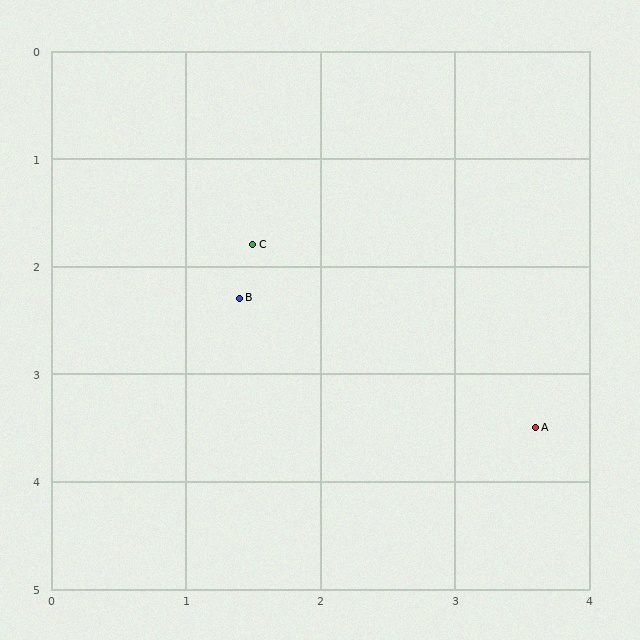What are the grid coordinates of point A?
Point A is at approximately (3.6, 3.5).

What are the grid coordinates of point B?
Point B is at approximately (1.4, 2.3).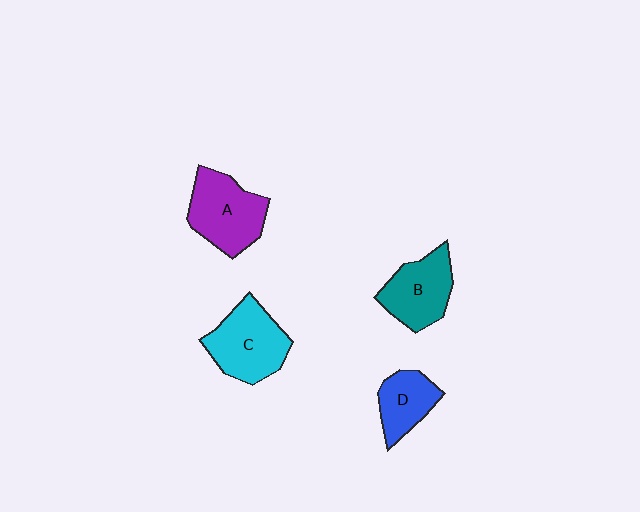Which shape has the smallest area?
Shape D (blue).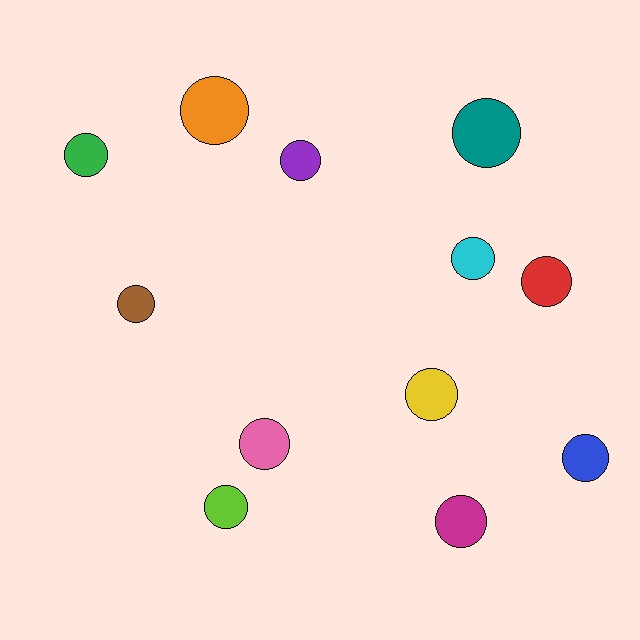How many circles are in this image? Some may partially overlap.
There are 12 circles.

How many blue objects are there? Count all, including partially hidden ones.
There is 1 blue object.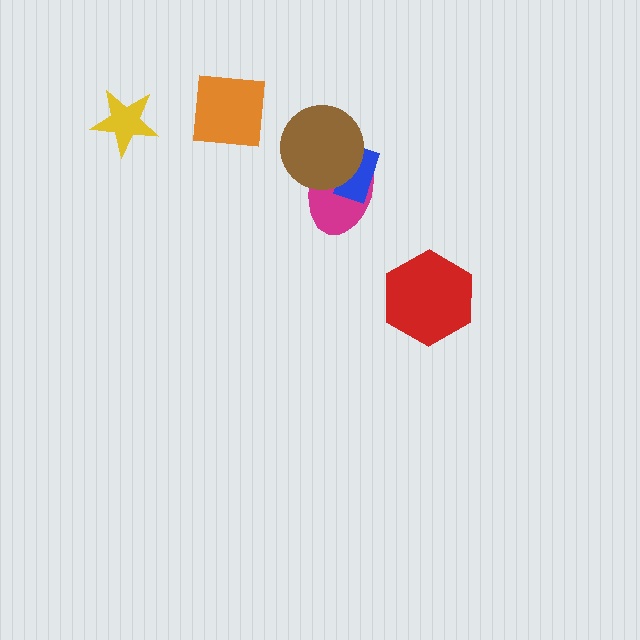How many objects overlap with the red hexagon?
0 objects overlap with the red hexagon.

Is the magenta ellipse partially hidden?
Yes, it is partially covered by another shape.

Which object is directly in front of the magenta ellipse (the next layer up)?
The blue rectangle is directly in front of the magenta ellipse.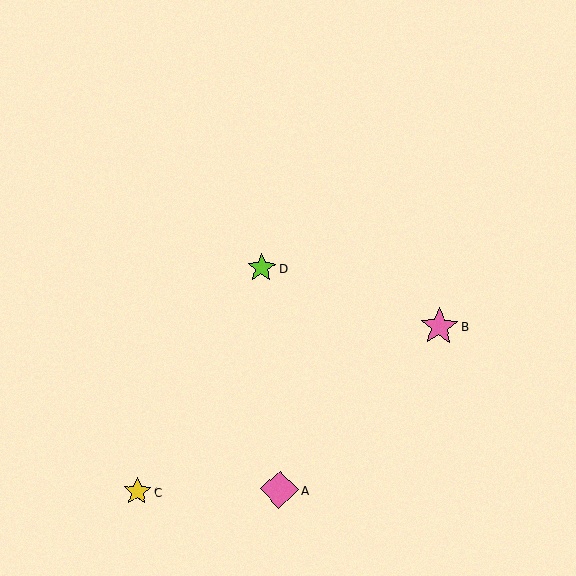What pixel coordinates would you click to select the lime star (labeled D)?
Click at (262, 268) to select the lime star D.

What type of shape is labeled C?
Shape C is a yellow star.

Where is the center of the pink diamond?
The center of the pink diamond is at (280, 490).